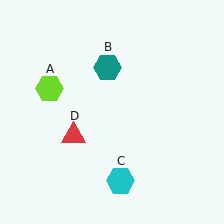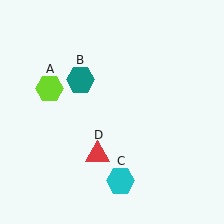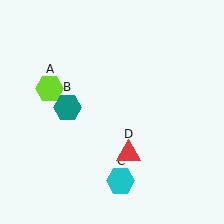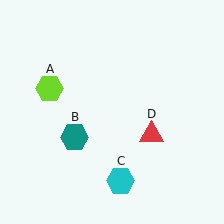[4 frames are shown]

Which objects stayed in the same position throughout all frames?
Lime hexagon (object A) and cyan hexagon (object C) remained stationary.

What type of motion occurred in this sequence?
The teal hexagon (object B), red triangle (object D) rotated counterclockwise around the center of the scene.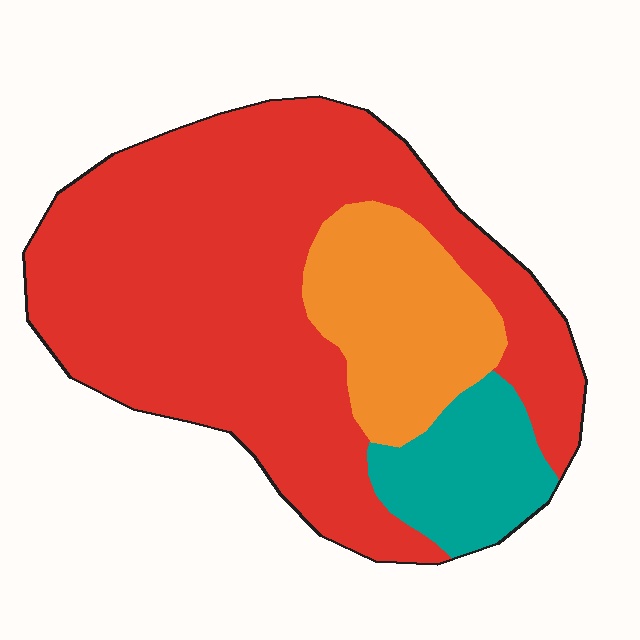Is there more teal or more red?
Red.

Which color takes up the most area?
Red, at roughly 70%.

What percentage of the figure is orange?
Orange covers about 20% of the figure.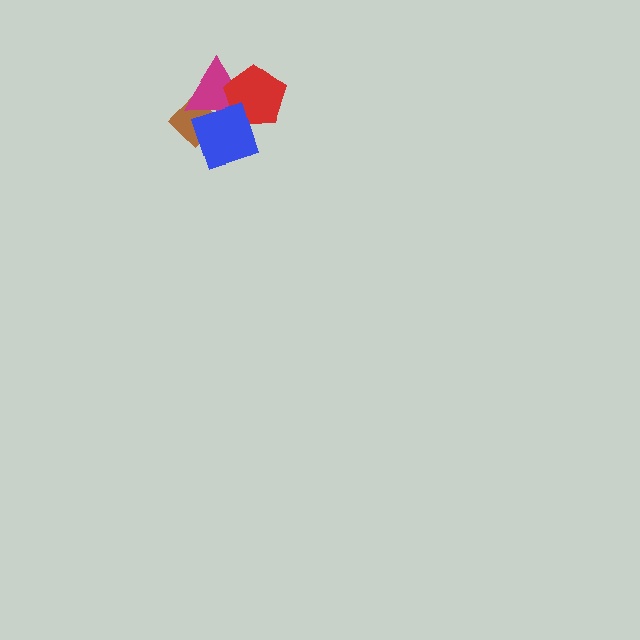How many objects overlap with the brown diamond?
2 objects overlap with the brown diamond.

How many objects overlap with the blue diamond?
3 objects overlap with the blue diamond.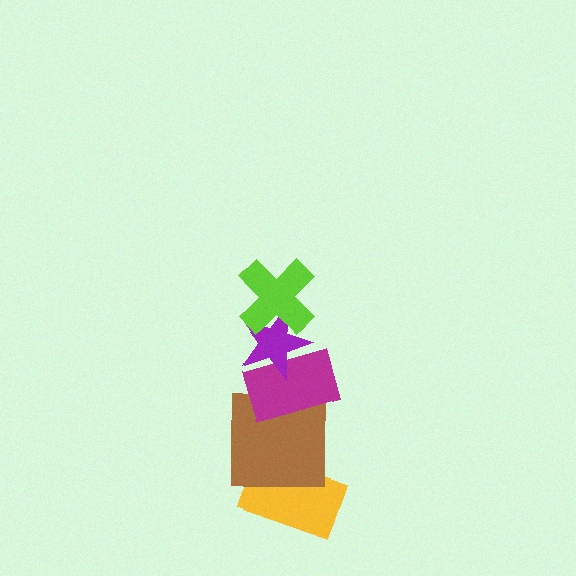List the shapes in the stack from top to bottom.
From top to bottom: the lime cross, the purple star, the magenta rectangle, the brown square, the yellow rectangle.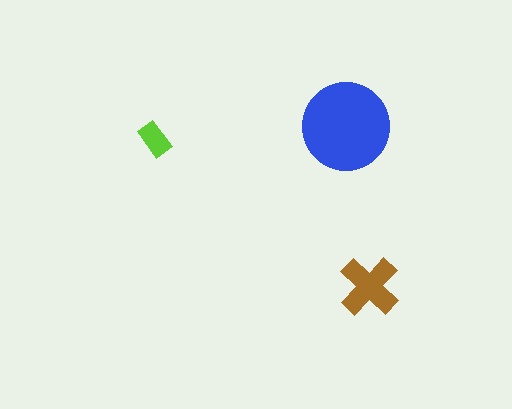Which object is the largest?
The blue circle.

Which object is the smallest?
The lime rectangle.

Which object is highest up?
The blue circle is topmost.